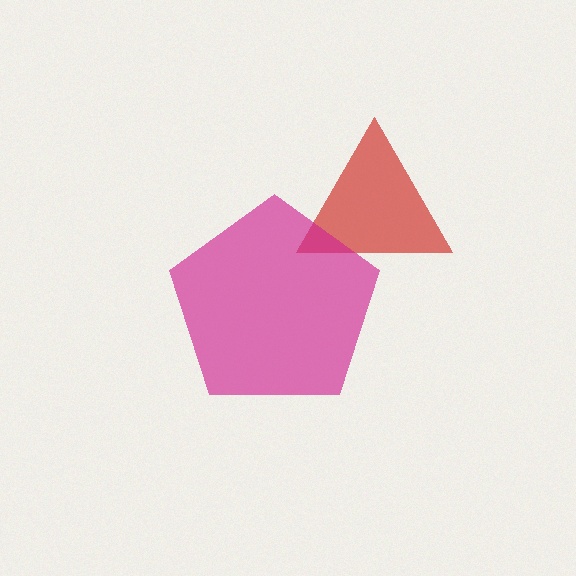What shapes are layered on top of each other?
The layered shapes are: a red triangle, a magenta pentagon.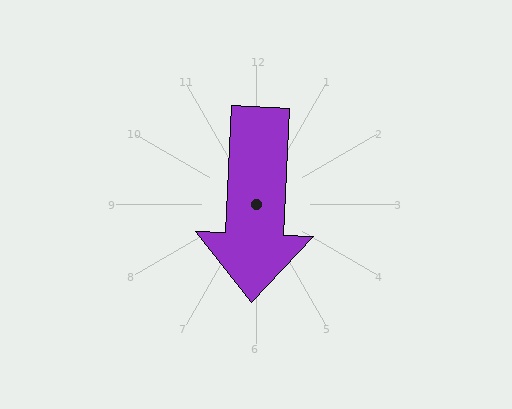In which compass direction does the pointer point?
South.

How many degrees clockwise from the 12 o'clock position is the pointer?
Approximately 183 degrees.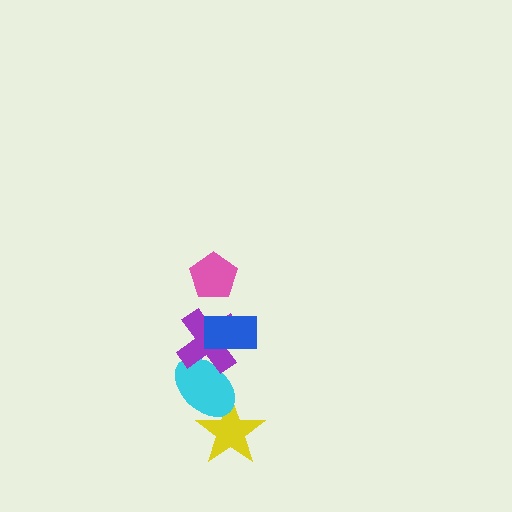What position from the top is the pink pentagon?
The pink pentagon is 1st from the top.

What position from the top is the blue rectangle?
The blue rectangle is 2nd from the top.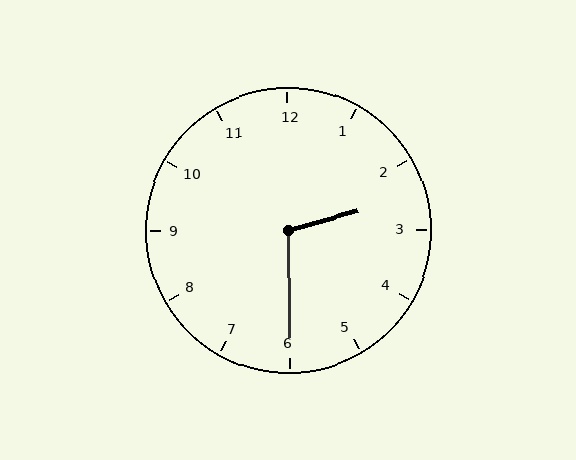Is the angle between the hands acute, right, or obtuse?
It is obtuse.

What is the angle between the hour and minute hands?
Approximately 105 degrees.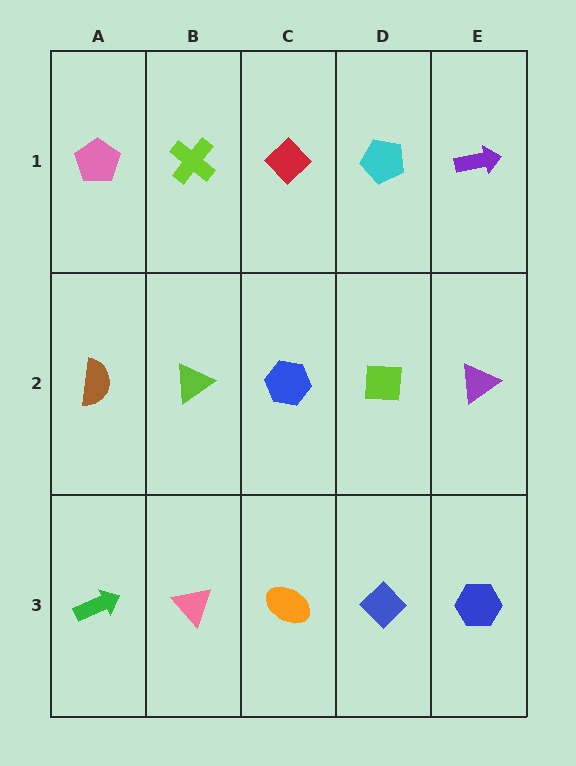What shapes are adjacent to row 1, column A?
A brown semicircle (row 2, column A), a lime cross (row 1, column B).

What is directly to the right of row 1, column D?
A purple arrow.